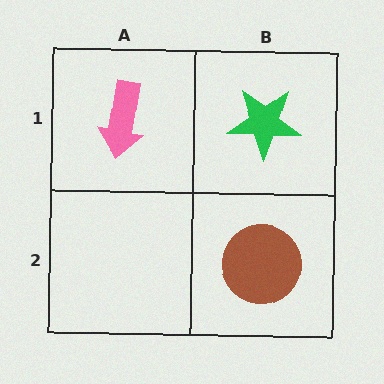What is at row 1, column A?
A pink arrow.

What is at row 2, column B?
A brown circle.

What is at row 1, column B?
A green star.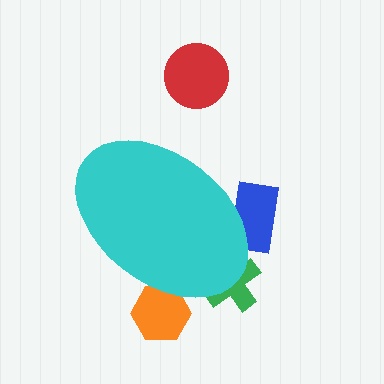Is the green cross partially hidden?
Yes, the green cross is partially hidden behind the cyan ellipse.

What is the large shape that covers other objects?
A cyan ellipse.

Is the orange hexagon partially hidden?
Yes, the orange hexagon is partially hidden behind the cyan ellipse.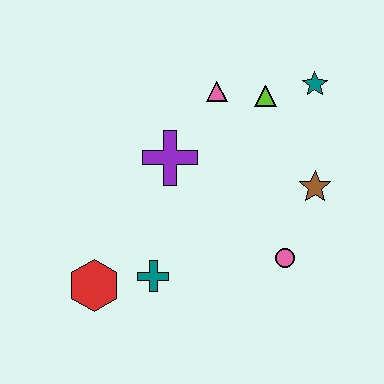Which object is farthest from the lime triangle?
The red hexagon is farthest from the lime triangle.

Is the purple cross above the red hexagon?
Yes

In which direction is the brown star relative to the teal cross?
The brown star is to the right of the teal cross.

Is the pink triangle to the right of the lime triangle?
No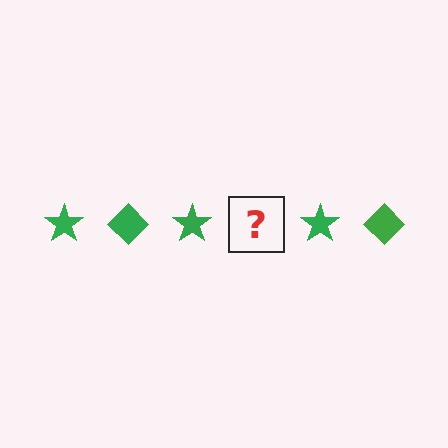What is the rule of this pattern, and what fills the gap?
The rule is that the pattern cycles through star, diamond shapes in green. The gap should be filled with a green diamond.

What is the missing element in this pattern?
The missing element is a green diamond.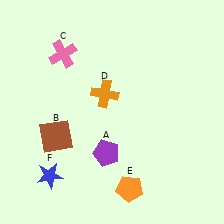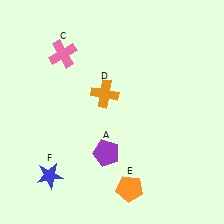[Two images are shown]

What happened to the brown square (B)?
The brown square (B) was removed in Image 2. It was in the bottom-left area of Image 1.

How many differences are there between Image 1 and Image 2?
There is 1 difference between the two images.